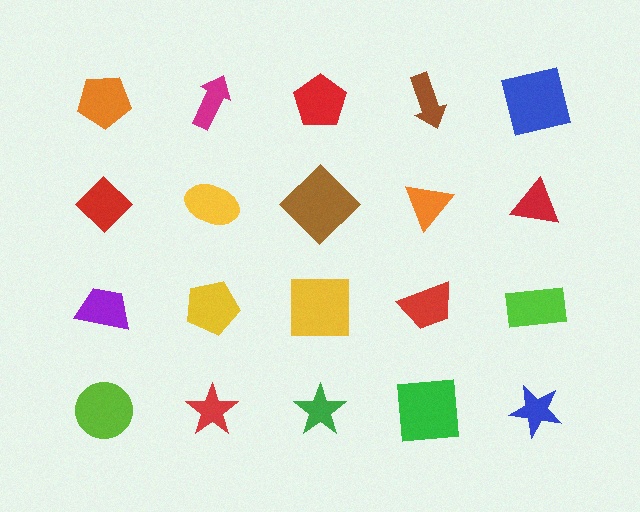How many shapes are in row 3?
5 shapes.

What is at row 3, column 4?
A red trapezoid.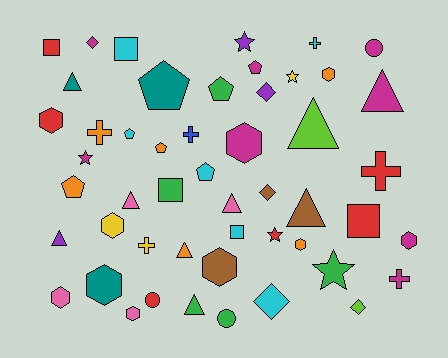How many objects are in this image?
There are 50 objects.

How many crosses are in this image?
There are 6 crosses.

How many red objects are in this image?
There are 6 red objects.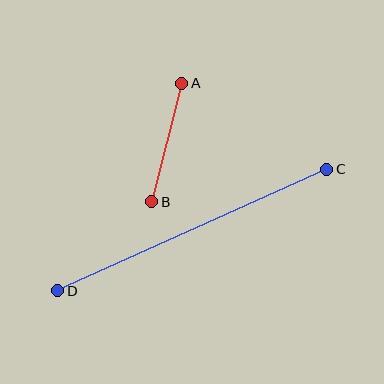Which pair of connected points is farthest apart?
Points C and D are farthest apart.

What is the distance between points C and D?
The distance is approximately 295 pixels.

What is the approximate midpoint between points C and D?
The midpoint is at approximately (192, 230) pixels.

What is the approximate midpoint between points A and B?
The midpoint is at approximately (167, 143) pixels.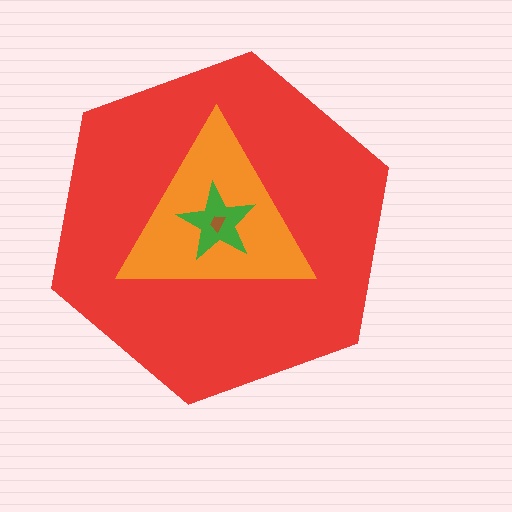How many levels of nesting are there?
4.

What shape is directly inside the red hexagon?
The orange triangle.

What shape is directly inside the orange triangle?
The green star.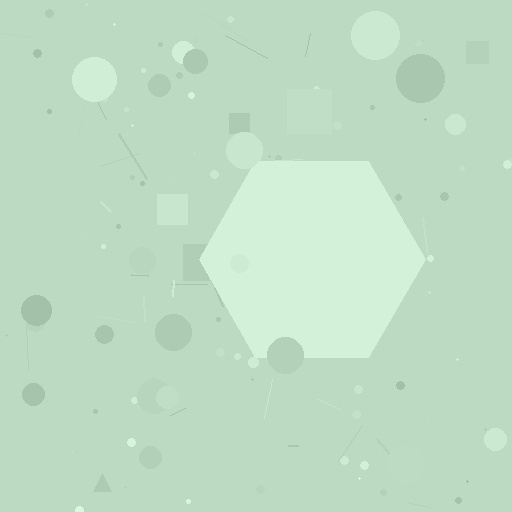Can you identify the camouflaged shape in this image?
The camouflaged shape is a hexagon.